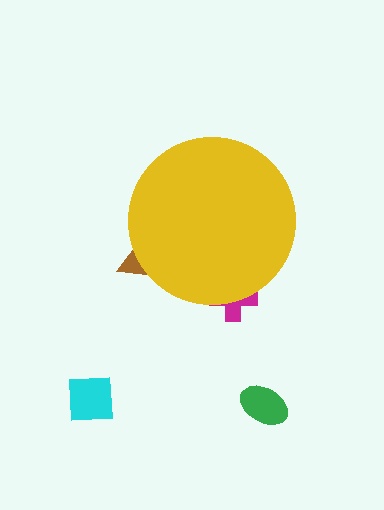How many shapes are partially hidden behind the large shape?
2 shapes are partially hidden.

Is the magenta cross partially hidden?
Yes, the magenta cross is partially hidden behind the yellow circle.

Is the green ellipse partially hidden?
No, the green ellipse is fully visible.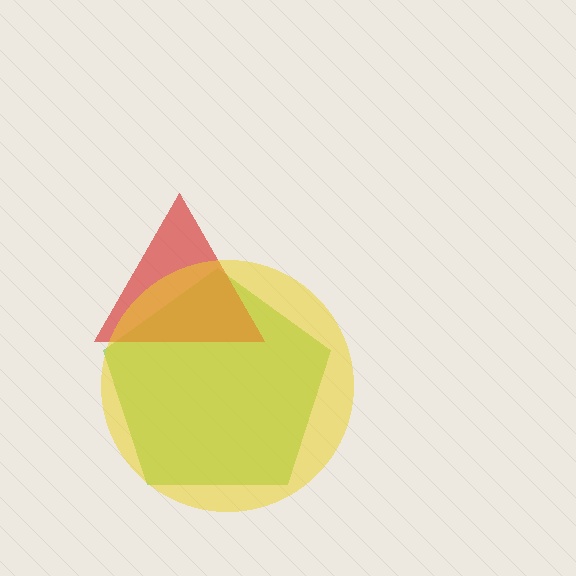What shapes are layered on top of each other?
The layered shapes are: a lime pentagon, a red triangle, a yellow circle.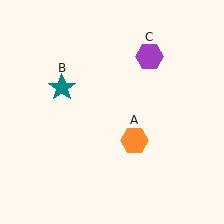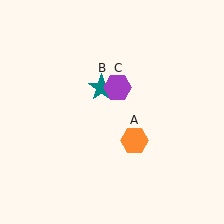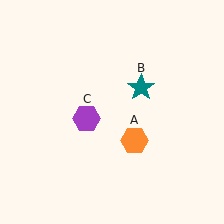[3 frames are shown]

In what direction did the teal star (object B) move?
The teal star (object B) moved right.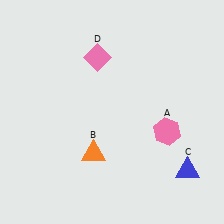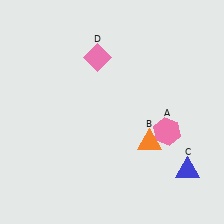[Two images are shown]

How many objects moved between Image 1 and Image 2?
1 object moved between the two images.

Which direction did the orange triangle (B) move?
The orange triangle (B) moved right.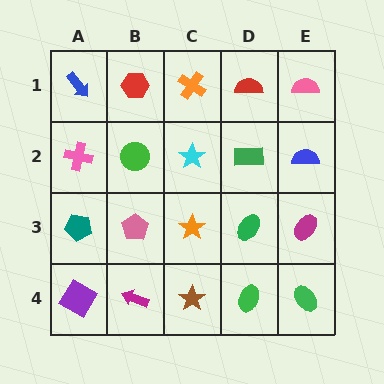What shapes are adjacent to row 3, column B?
A green circle (row 2, column B), a magenta arrow (row 4, column B), a teal pentagon (row 3, column A), an orange star (row 3, column C).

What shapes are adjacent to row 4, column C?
An orange star (row 3, column C), a magenta arrow (row 4, column B), a green ellipse (row 4, column D).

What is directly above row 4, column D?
A green ellipse.